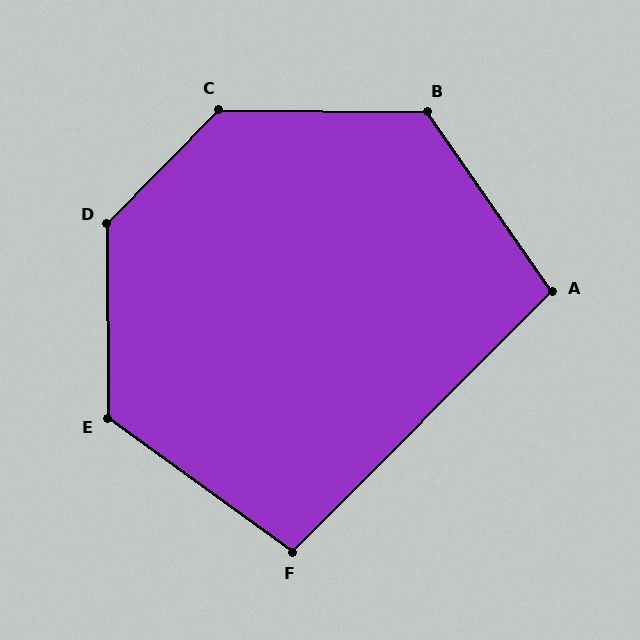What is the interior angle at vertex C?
Approximately 134 degrees (obtuse).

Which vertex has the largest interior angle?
D, at approximately 135 degrees.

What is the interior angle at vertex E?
Approximately 126 degrees (obtuse).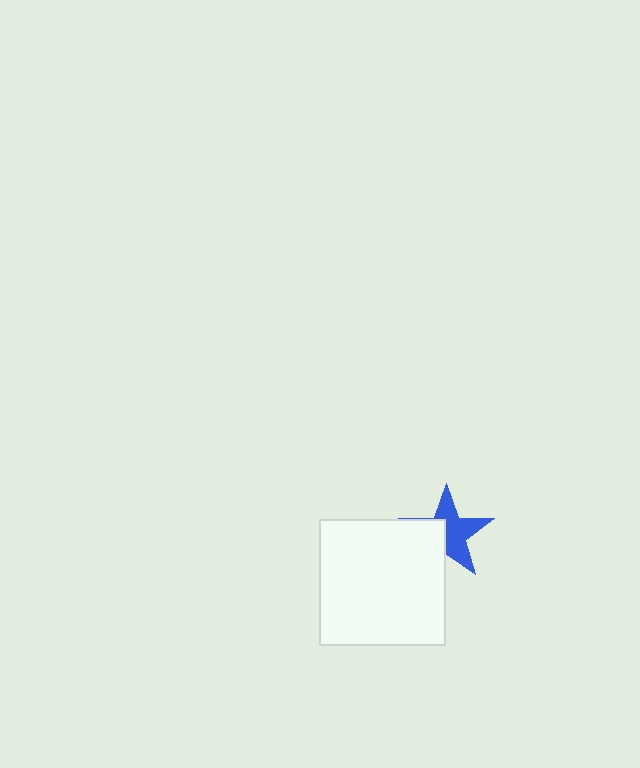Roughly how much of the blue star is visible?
About half of it is visible (roughly 61%).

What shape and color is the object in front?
The object in front is a white square.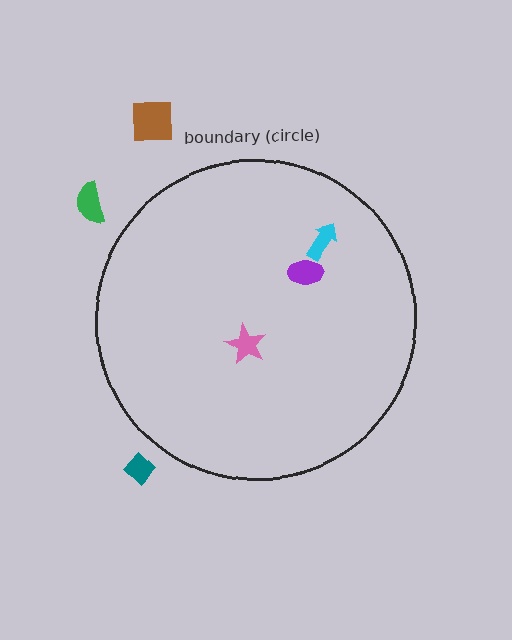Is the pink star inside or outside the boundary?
Inside.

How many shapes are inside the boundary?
3 inside, 3 outside.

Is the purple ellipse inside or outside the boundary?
Inside.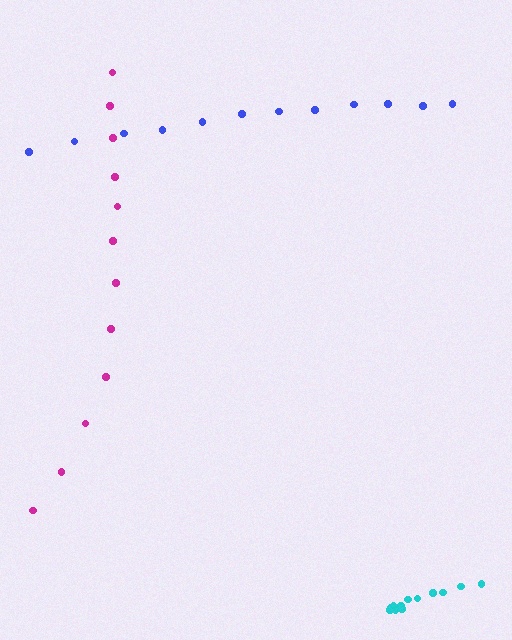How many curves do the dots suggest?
There are 3 distinct paths.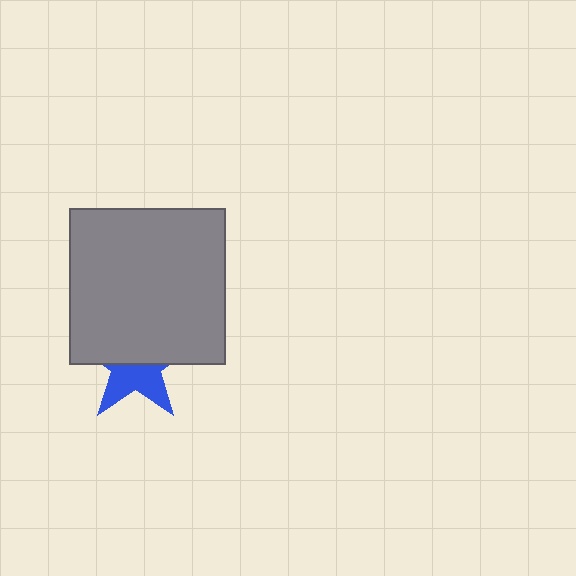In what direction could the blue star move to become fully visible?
The blue star could move down. That would shift it out from behind the gray square entirely.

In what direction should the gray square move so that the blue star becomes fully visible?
The gray square should move up. That is the shortest direction to clear the overlap and leave the blue star fully visible.